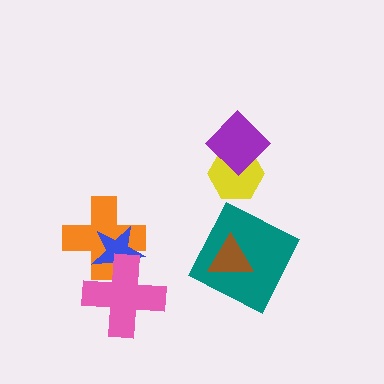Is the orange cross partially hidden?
Yes, it is partially covered by another shape.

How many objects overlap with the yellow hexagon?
1 object overlaps with the yellow hexagon.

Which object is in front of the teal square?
The brown triangle is in front of the teal square.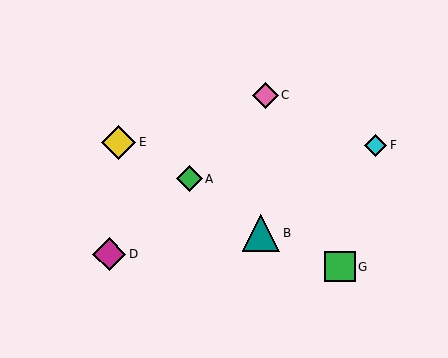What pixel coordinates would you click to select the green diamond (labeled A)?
Click at (189, 179) to select the green diamond A.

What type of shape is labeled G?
Shape G is a green square.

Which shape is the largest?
The teal triangle (labeled B) is the largest.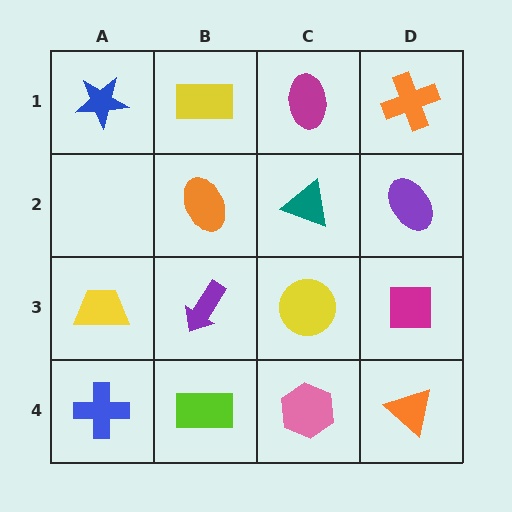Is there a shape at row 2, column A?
No, that cell is empty.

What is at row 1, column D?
An orange cross.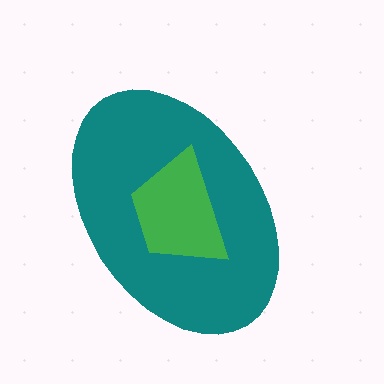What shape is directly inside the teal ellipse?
The green trapezoid.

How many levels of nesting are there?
2.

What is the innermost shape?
The green trapezoid.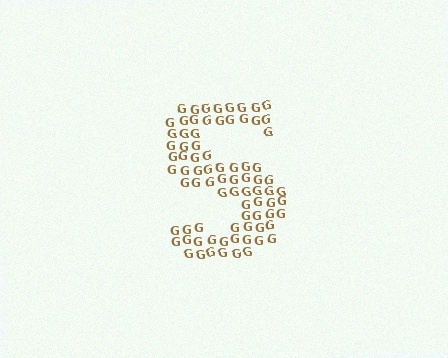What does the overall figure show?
The overall figure shows the letter S.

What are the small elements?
The small elements are letter G's.